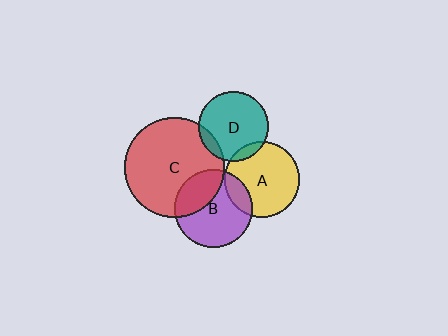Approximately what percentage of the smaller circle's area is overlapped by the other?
Approximately 30%.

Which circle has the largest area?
Circle C (red).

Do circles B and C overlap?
Yes.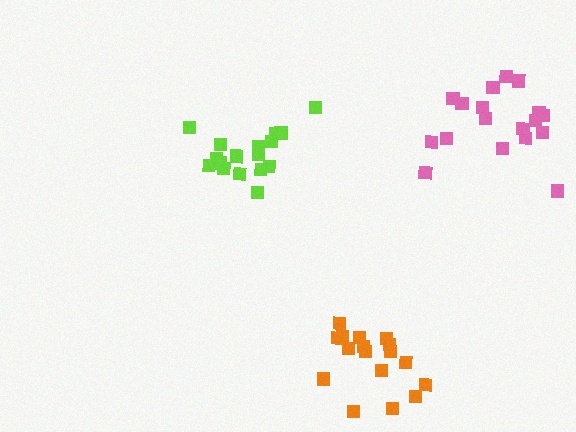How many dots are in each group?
Group 1: 17 dots, Group 2: 17 dots, Group 3: 18 dots (52 total).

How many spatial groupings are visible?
There are 3 spatial groupings.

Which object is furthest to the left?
The lime cluster is leftmost.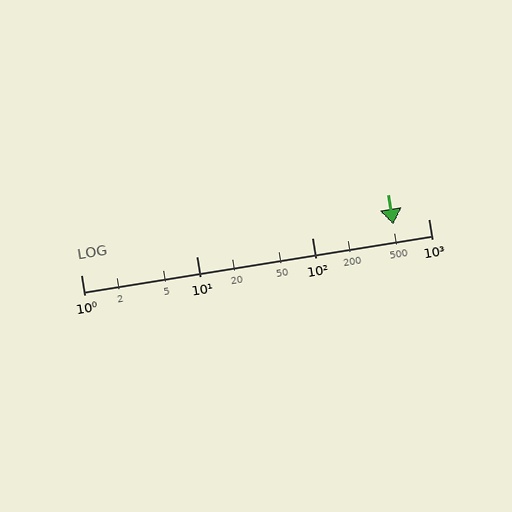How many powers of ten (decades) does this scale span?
The scale spans 3 decades, from 1 to 1000.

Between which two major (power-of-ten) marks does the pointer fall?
The pointer is between 100 and 1000.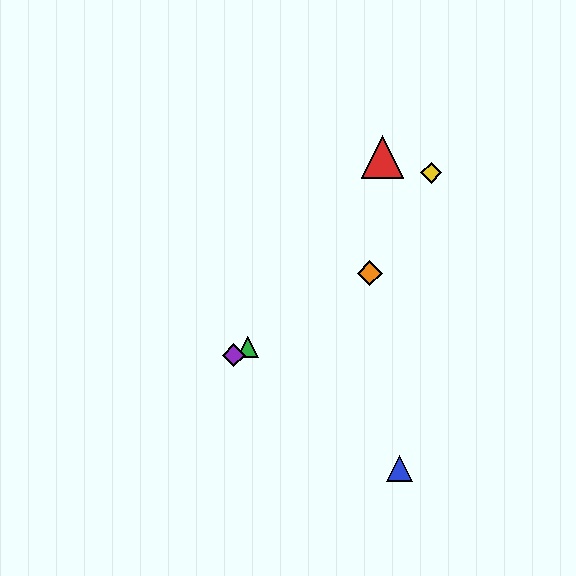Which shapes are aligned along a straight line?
The green triangle, the purple diamond, the orange diamond are aligned along a straight line.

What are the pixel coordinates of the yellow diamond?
The yellow diamond is at (431, 173).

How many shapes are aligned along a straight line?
3 shapes (the green triangle, the purple diamond, the orange diamond) are aligned along a straight line.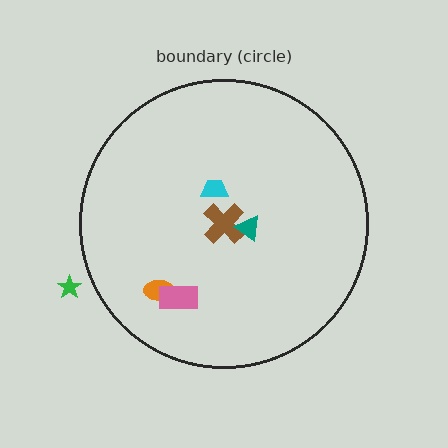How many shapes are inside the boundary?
5 inside, 1 outside.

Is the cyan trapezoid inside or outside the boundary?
Inside.